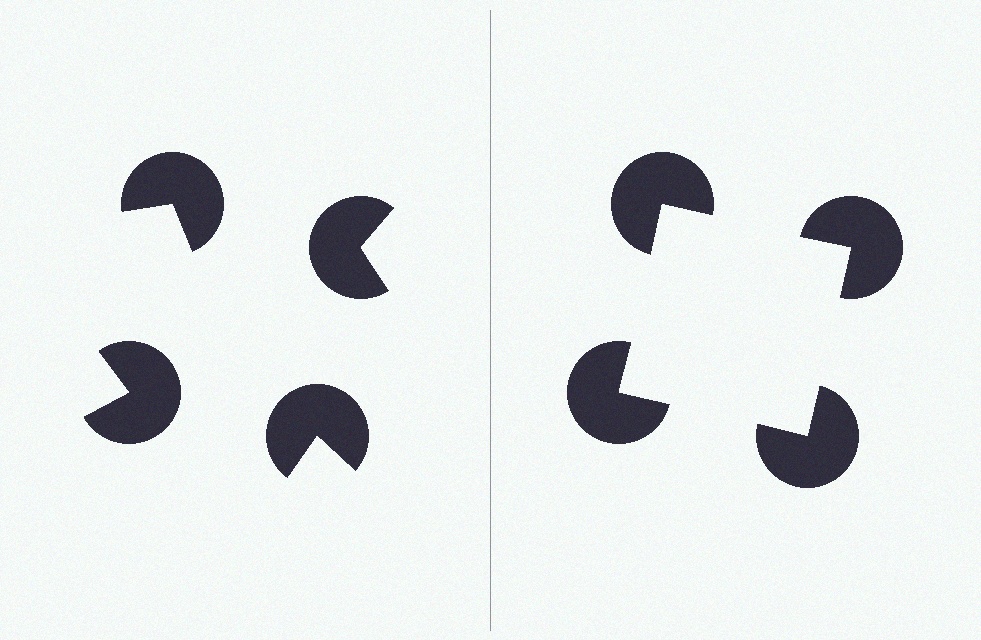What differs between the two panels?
The pac-man discs are positioned identically on both sides; only the wedge orientations differ. On the right they align to a square; on the left they are misaligned.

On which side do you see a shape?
An illusory square appears on the right side. On the left side the wedge cuts are rotated, so no coherent shape forms.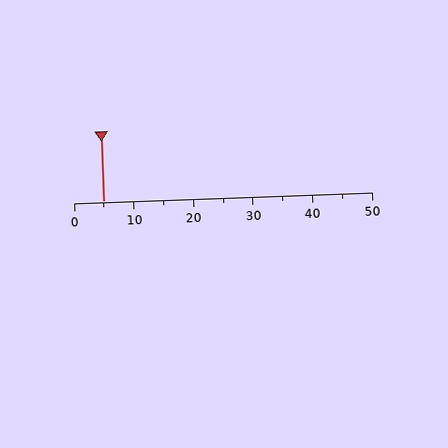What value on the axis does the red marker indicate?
The marker indicates approximately 5.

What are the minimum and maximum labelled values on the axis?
The axis runs from 0 to 50.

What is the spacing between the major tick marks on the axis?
The major ticks are spaced 10 apart.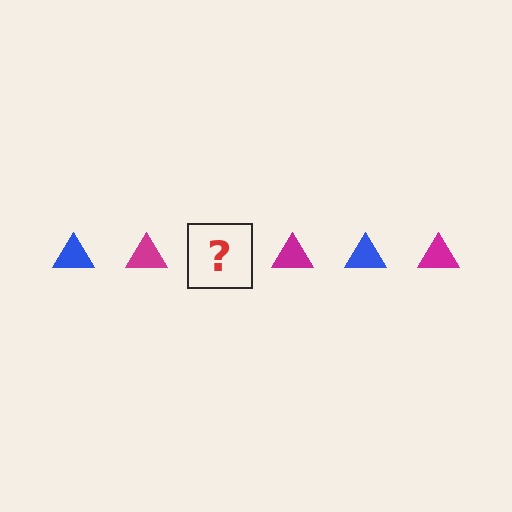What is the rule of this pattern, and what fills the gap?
The rule is that the pattern cycles through blue, magenta triangles. The gap should be filled with a blue triangle.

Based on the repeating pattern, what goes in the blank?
The blank should be a blue triangle.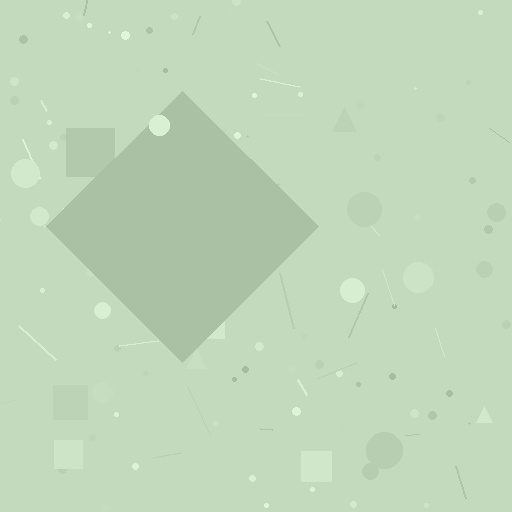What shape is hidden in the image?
A diamond is hidden in the image.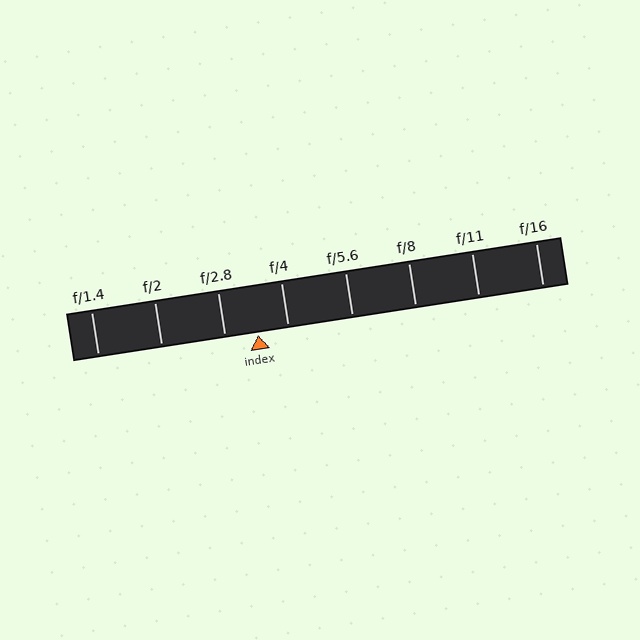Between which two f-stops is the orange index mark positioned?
The index mark is between f/2.8 and f/4.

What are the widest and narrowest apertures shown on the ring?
The widest aperture shown is f/1.4 and the narrowest is f/16.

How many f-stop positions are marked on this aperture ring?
There are 8 f-stop positions marked.